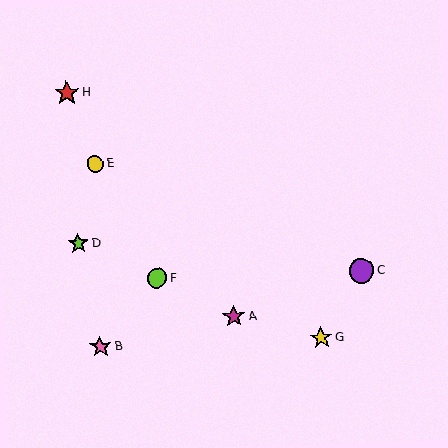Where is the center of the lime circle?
The center of the lime circle is at (157, 278).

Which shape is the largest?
The red star (labeled H) is the largest.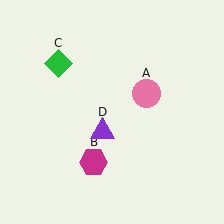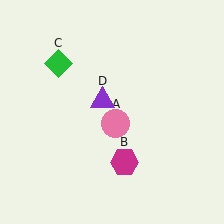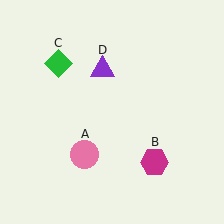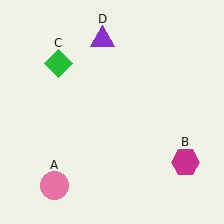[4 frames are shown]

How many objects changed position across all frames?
3 objects changed position: pink circle (object A), magenta hexagon (object B), purple triangle (object D).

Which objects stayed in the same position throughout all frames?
Green diamond (object C) remained stationary.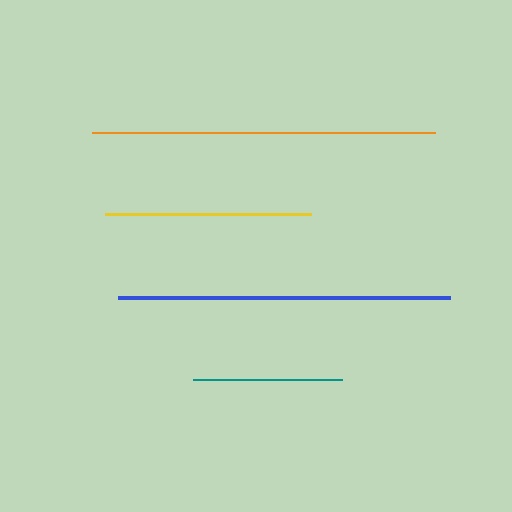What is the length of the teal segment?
The teal segment is approximately 148 pixels long.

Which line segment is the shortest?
The teal line is the shortest at approximately 148 pixels.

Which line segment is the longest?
The orange line is the longest at approximately 343 pixels.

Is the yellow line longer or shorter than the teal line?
The yellow line is longer than the teal line.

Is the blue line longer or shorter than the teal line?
The blue line is longer than the teal line.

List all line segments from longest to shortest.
From longest to shortest: orange, blue, yellow, teal.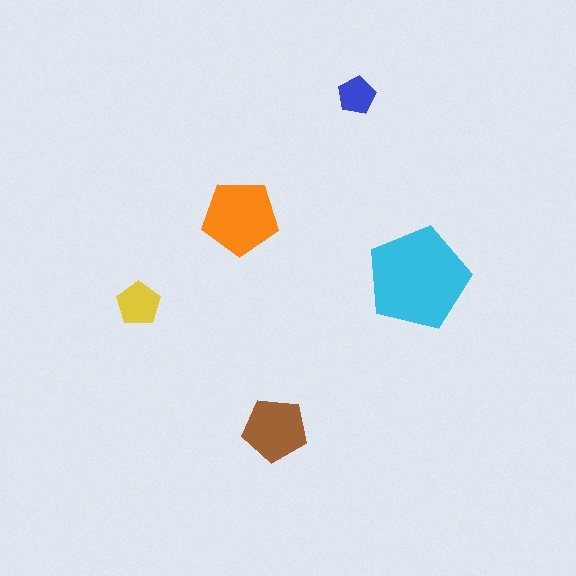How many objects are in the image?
There are 5 objects in the image.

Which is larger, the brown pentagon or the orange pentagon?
The orange one.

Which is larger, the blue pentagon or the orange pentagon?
The orange one.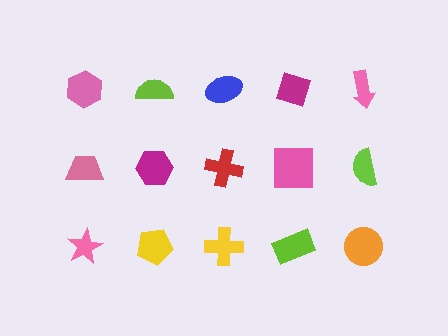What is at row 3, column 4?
A lime rectangle.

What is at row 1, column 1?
A pink hexagon.